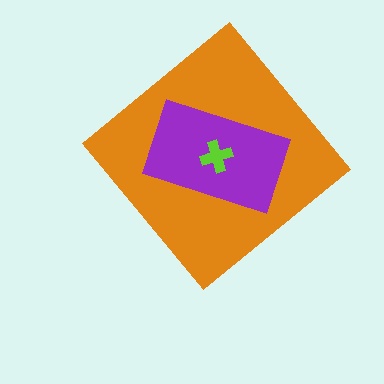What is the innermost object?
The lime cross.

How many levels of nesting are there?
3.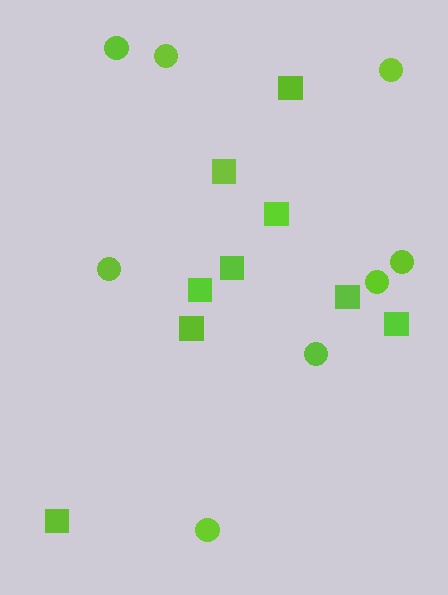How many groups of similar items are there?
There are 2 groups: one group of circles (8) and one group of squares (9).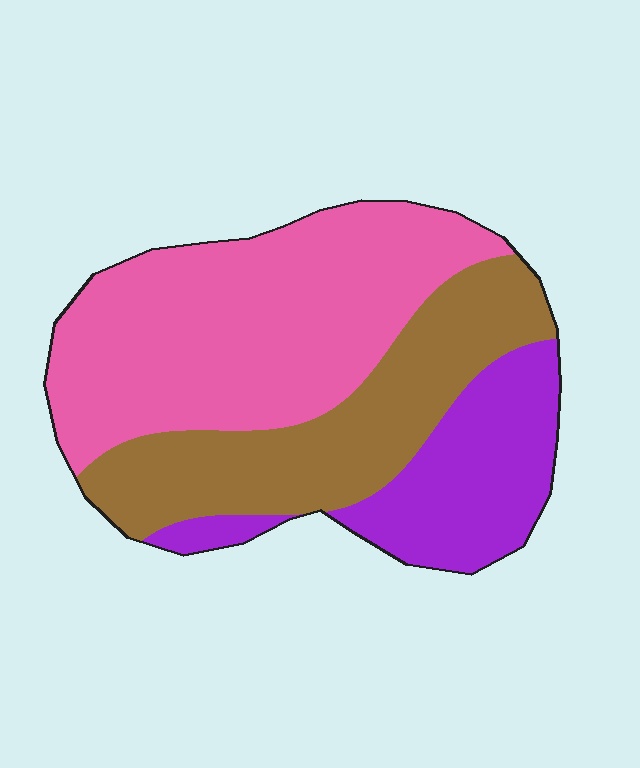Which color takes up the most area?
Pink, at roughly 45%.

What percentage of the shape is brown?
Brown covers roughly 30% of the shape.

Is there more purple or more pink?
Pink.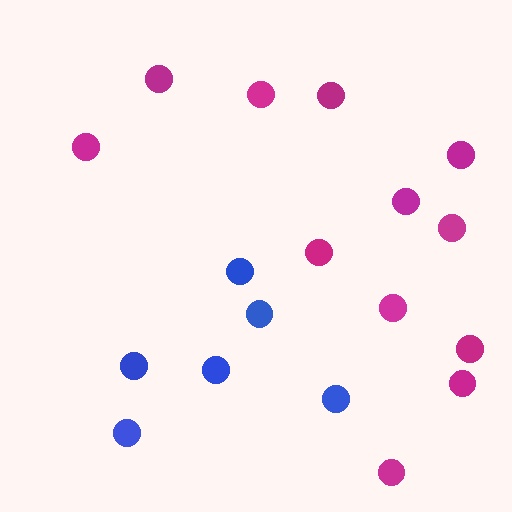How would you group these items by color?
There are 2 groups: one group of blue circles (6) and one group of magenta circles (12).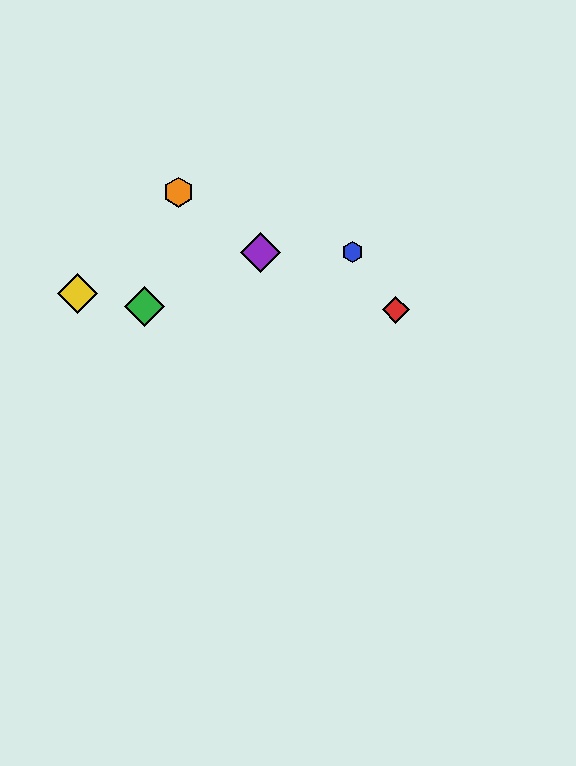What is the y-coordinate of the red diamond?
The red diamond is at y≈310.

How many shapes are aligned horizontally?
2 shapes (the blue hexagon, the purple diamond) are aligned horizontally.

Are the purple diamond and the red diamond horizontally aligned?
No, the purple diamond is at y≈252 and the red diamond is at y≈310.